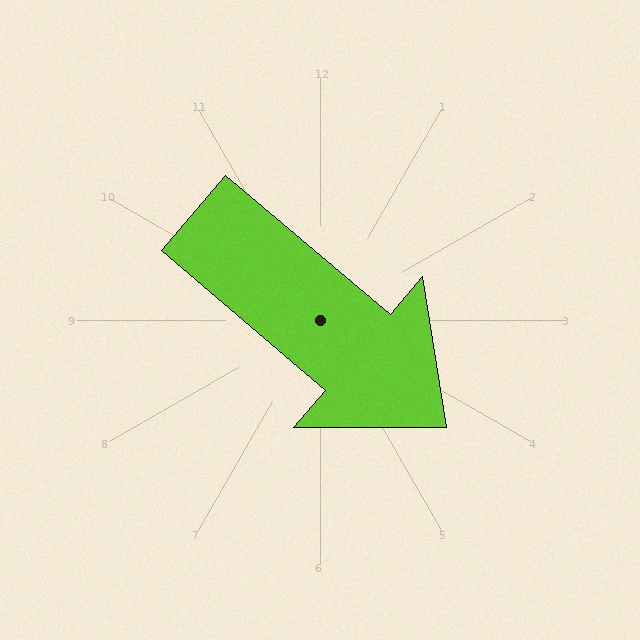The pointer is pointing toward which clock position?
Roughly 4 o'clock.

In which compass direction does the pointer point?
Southeast.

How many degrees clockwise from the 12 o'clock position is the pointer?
Approximately 130 degrees.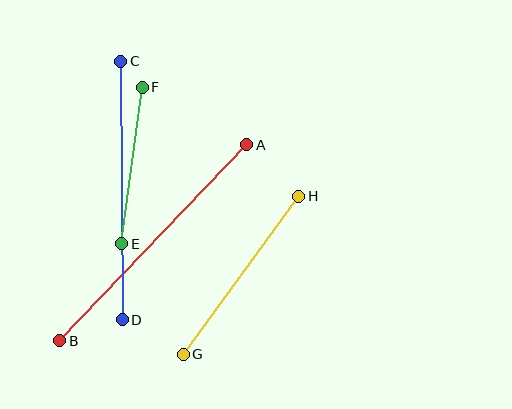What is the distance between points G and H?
The distance is approximately 196 pixels.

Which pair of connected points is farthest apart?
Points A and B are farthest apart.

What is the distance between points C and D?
The distance is approximately 259 pixels.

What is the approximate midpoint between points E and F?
The midpoint is at approximately (132, 165) pixels.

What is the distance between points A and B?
The distance is approximately 271 pixels.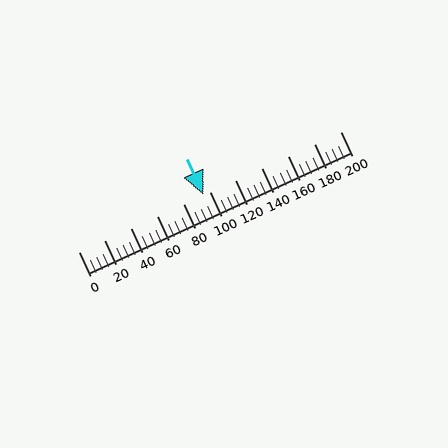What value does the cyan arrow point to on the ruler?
The cyan arrow points to approximately 96.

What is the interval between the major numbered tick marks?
The major tick marks are spaced 20 units apart.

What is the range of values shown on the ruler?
The ruler shows values from 0 to 200.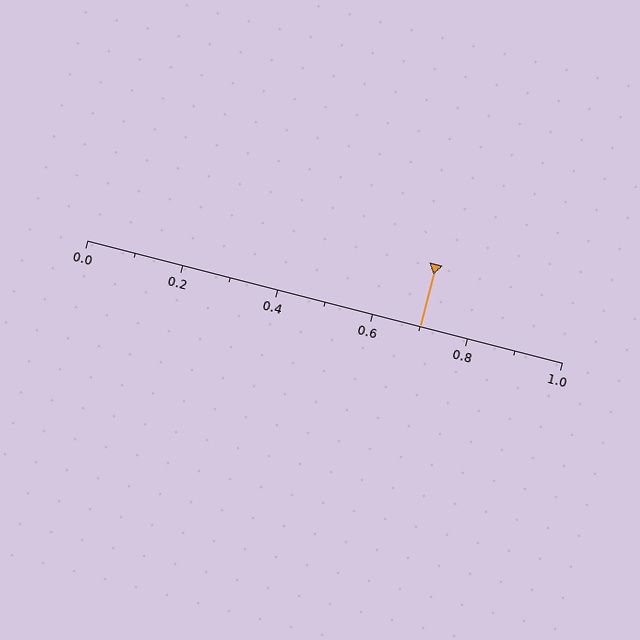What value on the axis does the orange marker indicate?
The marker indicates approximately 0.7.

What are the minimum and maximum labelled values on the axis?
The axis runs from 0.0 to 1.0.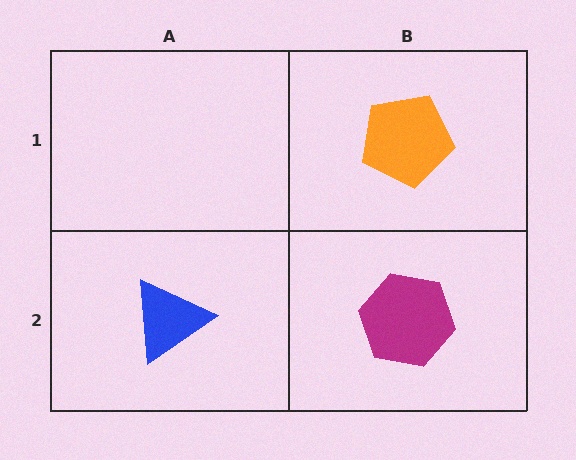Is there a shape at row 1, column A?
No, that cell is empty.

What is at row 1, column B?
An orange pentagon.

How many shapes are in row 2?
2 shapes.